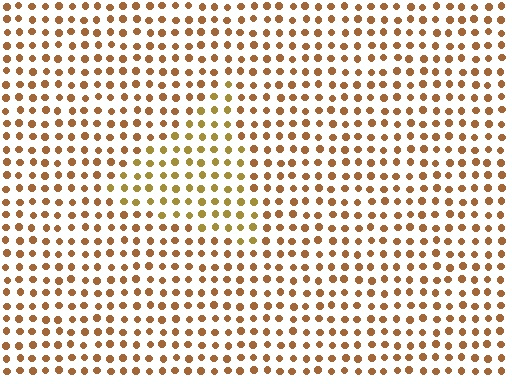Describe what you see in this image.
The image is filled with small brown elements in a uniform arrangement. A triangle-shaped region is visible where the elements are tinted to a slightly different hue, forming a subtle color boundary.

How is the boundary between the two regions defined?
The boundary is defined purely by a slight shift in hue (about 23 degrees). Spacing, size, and orientation are identical on both sides.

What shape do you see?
I see a triangle.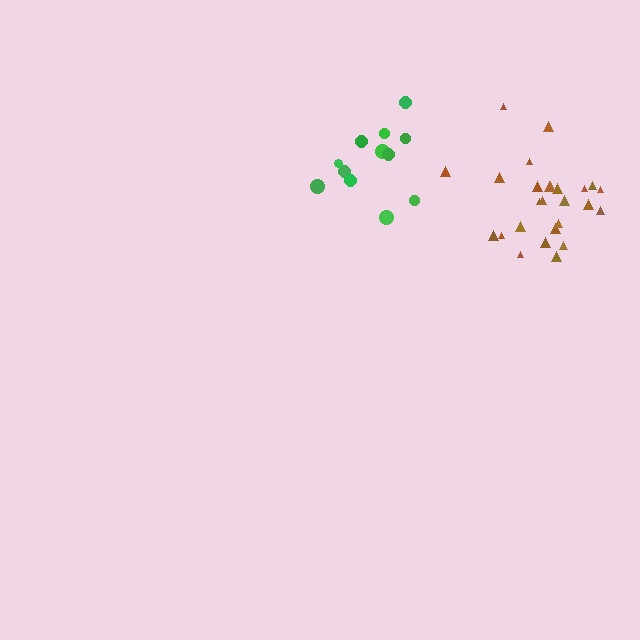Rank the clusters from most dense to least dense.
brown, green.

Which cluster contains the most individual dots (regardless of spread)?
Brown (26).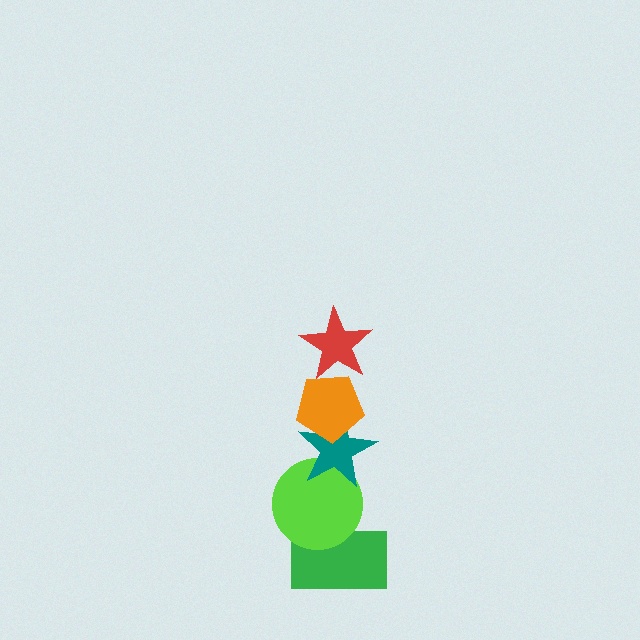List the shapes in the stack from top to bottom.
From top to bottom: the red star, the orange pentagon, the teal star, the lime circle, the green rectangle.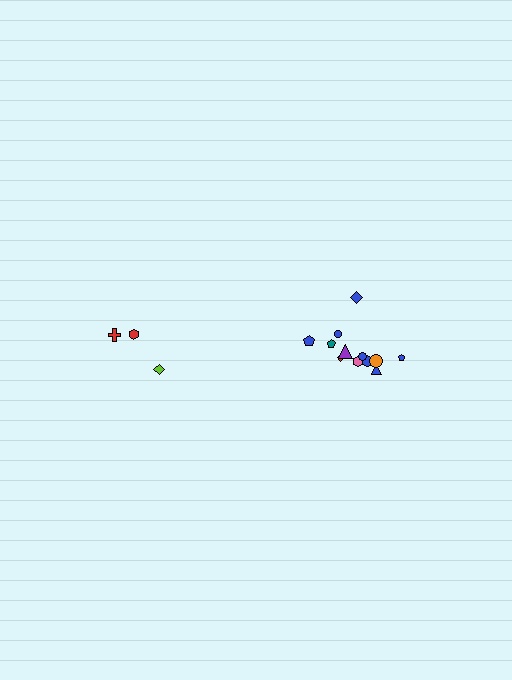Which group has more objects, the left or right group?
The right group.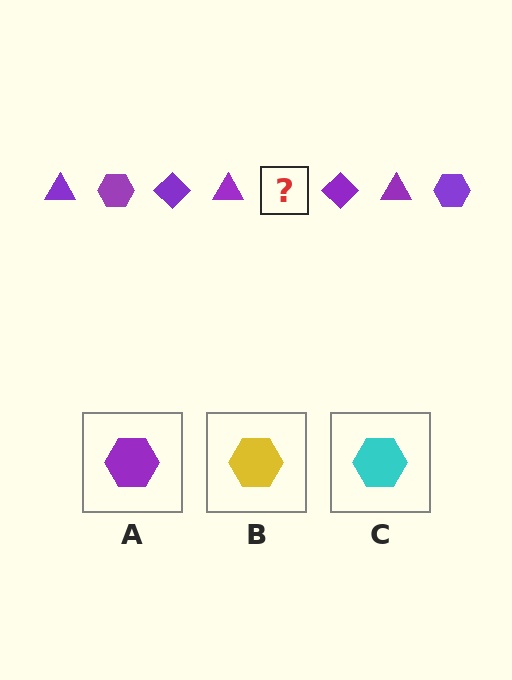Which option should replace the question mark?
Option A.